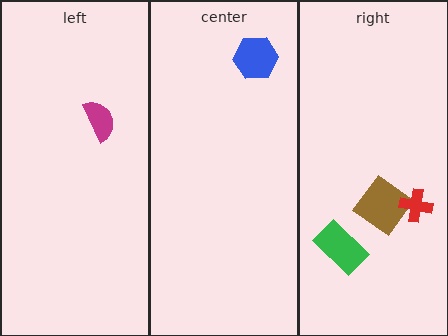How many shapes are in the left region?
1.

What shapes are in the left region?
The magenta semicircle.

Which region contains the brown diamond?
The right region.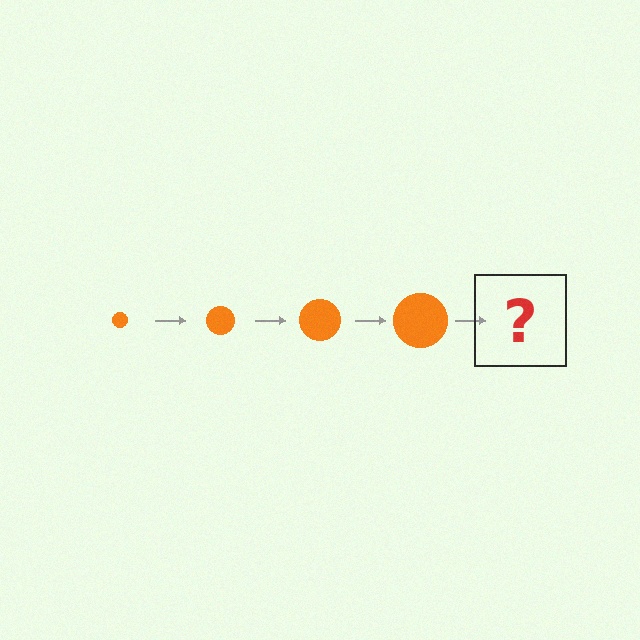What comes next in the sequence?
The next element should be an orange circle, larger than the previous one.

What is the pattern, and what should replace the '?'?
The pattern is that the circle gets progressively larger each step. The '?' should be an orange circle, larger than the previous one.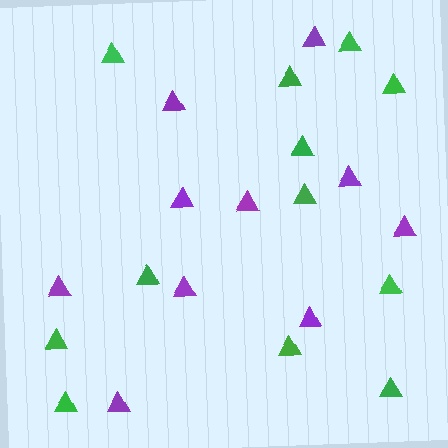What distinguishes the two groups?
There are 2 groups: one group of purple triangles (10) and one group of green triangles (12).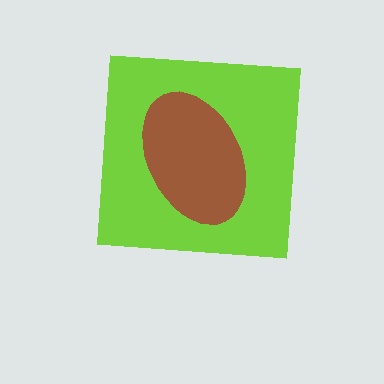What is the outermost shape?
The lime square.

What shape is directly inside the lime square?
The brown ellipse.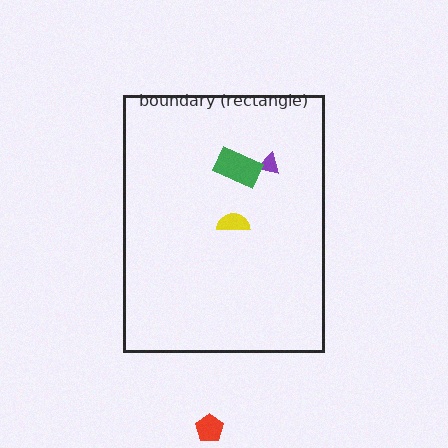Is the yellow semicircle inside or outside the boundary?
Inside.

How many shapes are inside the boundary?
3 inside, 1 outside.